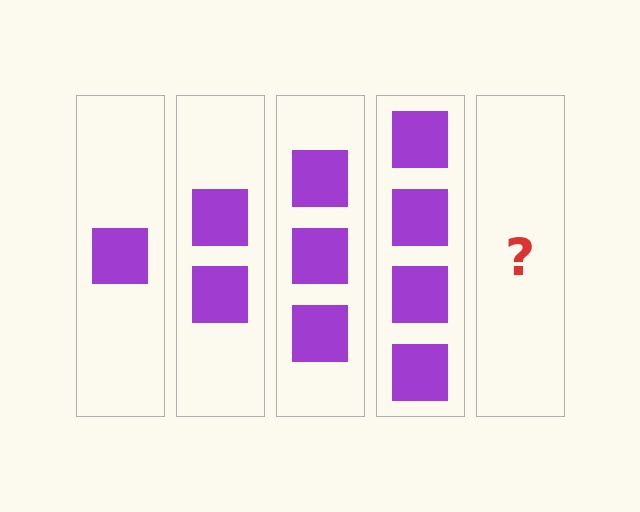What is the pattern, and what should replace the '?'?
The pattern is that each step adds one more square. The '?' should be 5 squares.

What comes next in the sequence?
The next element should be 5 squares.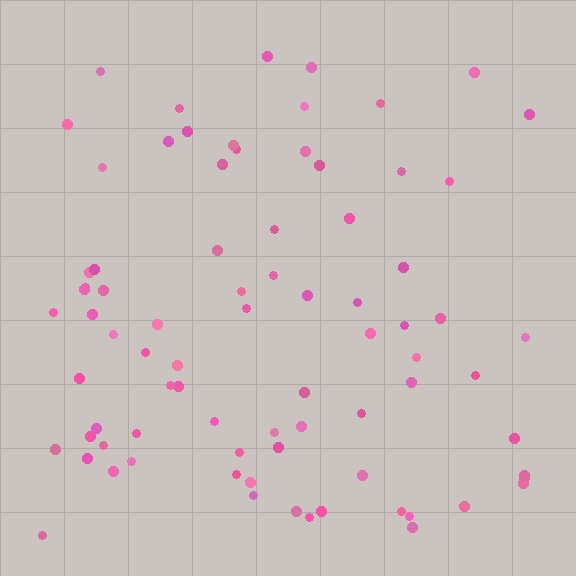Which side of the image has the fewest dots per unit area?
The top.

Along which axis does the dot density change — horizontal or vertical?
Vertical.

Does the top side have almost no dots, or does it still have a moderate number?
Still a moderate number, just noticeably fewer than the bottom.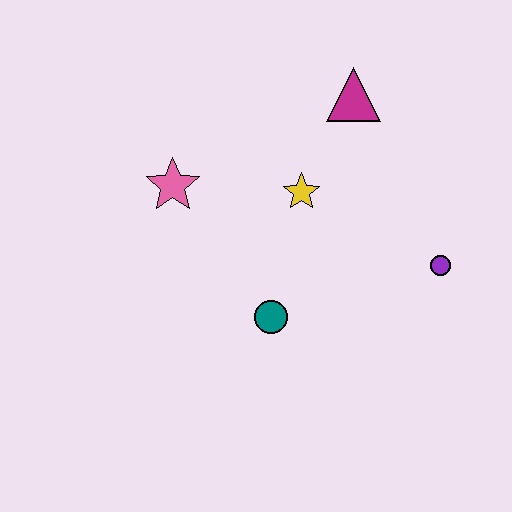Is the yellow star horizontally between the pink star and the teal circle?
No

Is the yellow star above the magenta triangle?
No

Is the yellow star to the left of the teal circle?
No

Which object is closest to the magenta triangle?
The yellow star is closest to the magenta triangle.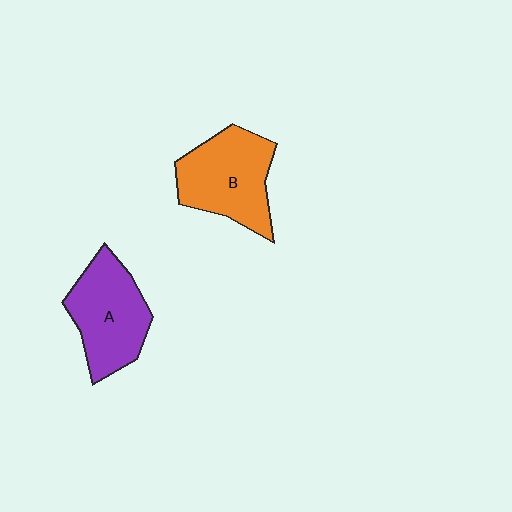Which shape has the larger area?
Shape B (orange).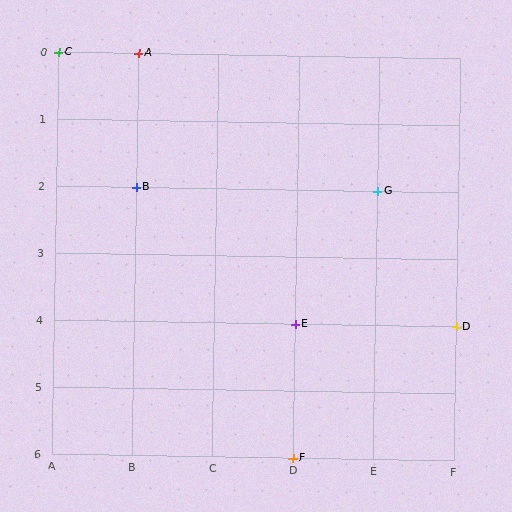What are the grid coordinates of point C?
Point C is at grid coordinates (A, 0).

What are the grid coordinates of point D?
Point D is at grid coordinates (F, 4).